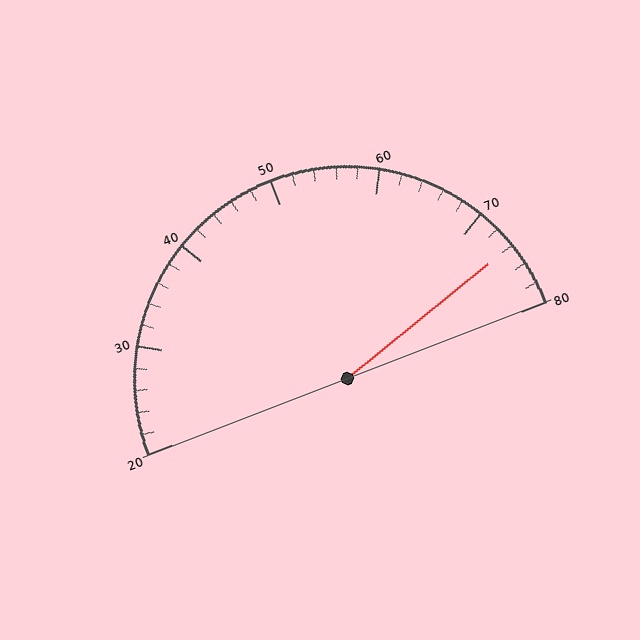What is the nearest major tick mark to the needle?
The nearest major tick mark is 70.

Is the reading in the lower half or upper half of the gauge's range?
The reading is in the upper half of the range (20 to 80).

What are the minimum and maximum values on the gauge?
The gauge ranges from 20 to 80.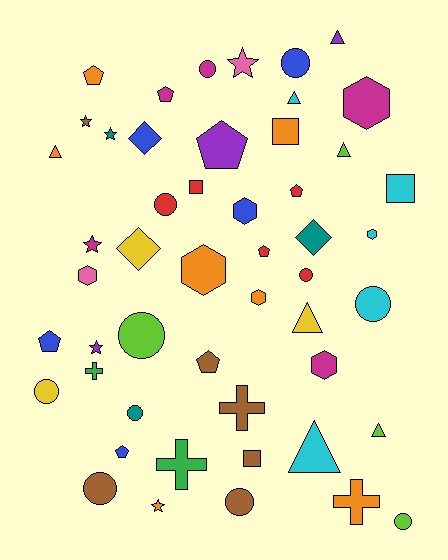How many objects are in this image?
There are 50 objects.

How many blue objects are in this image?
There are 5 blue objects.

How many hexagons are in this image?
There are 7 hexagons.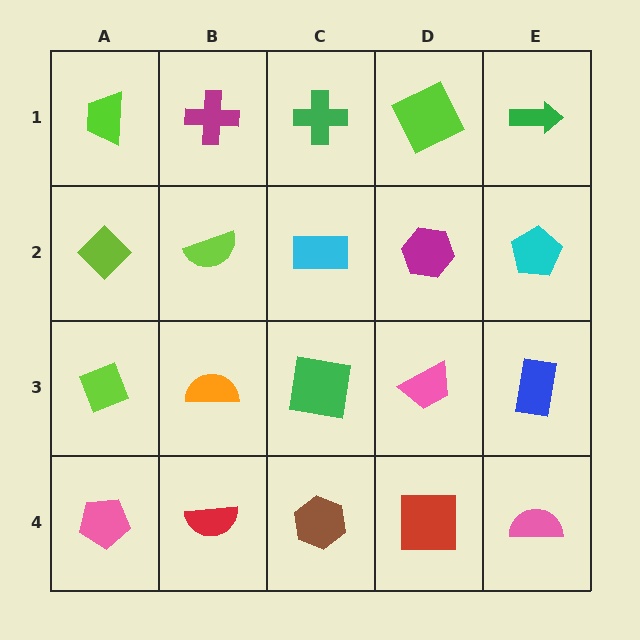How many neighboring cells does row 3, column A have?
3.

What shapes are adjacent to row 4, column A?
A lime diamond (row 3, column A), a red semicircle (row 4, column B).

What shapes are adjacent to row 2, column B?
A magenta cross (row 1, column B), an orange semicircle (row 3, column B), a lime diamond (row 2, column A), a cyan rectangle (row 2, column C).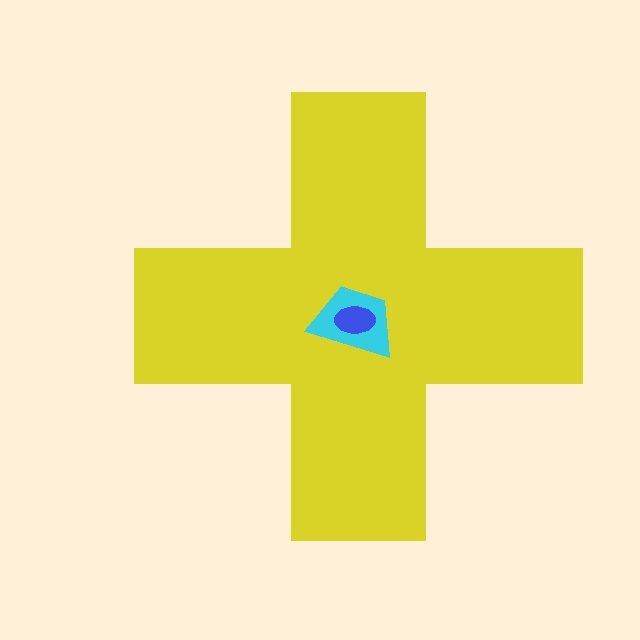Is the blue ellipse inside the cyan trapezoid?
Yes.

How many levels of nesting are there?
3.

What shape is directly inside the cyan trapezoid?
The blue ellipse.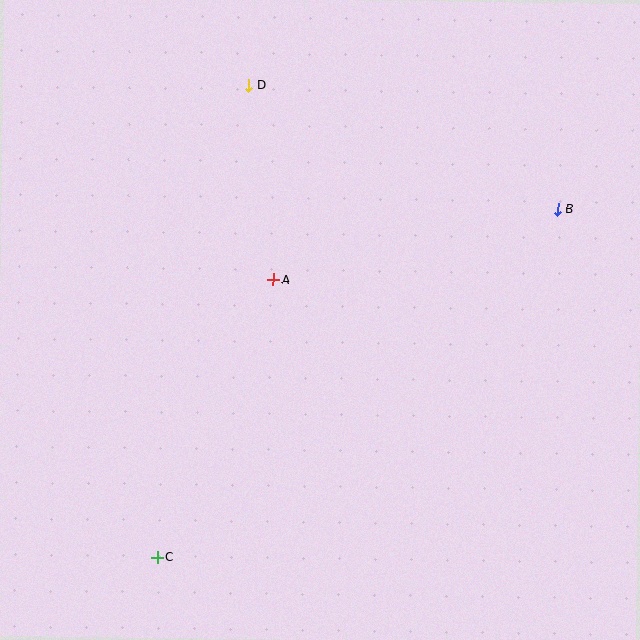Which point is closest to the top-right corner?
Point B is closest to the top-right corner.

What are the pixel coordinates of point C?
Point C is at (157, 557).